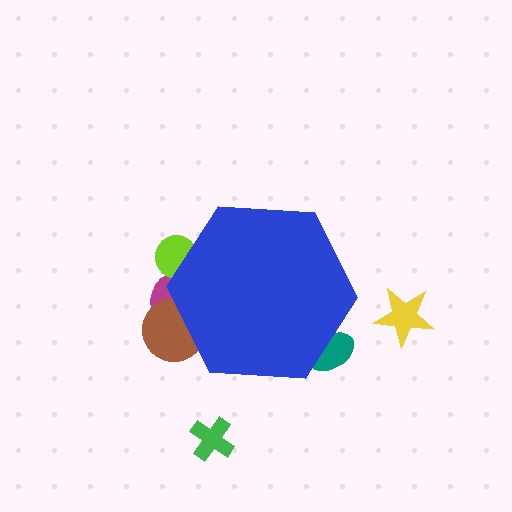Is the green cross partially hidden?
No, the green cross is fully visible.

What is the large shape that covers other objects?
A blue hexagon.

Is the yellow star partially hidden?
No, the yellow star is fully visible.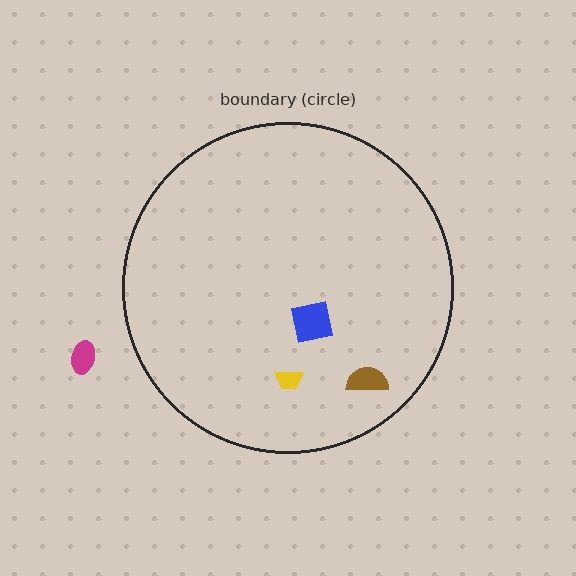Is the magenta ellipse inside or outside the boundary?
Outside.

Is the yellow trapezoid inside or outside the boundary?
Inside.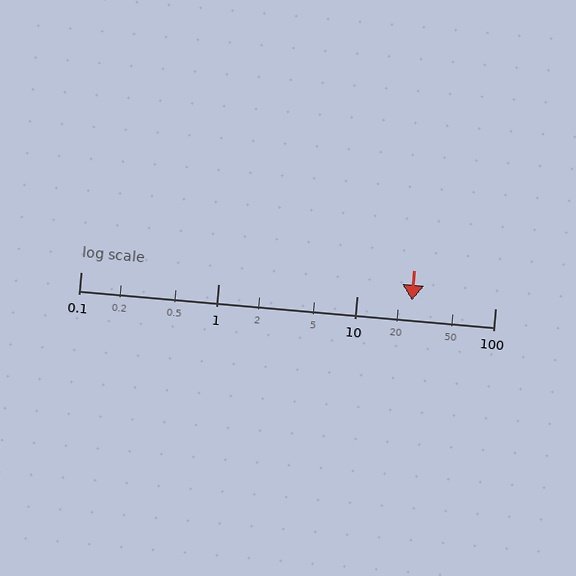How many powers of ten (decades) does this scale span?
The scale spans 3 decades, from 0.1 to 100.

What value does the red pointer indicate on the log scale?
The pointer indicates approximately 25.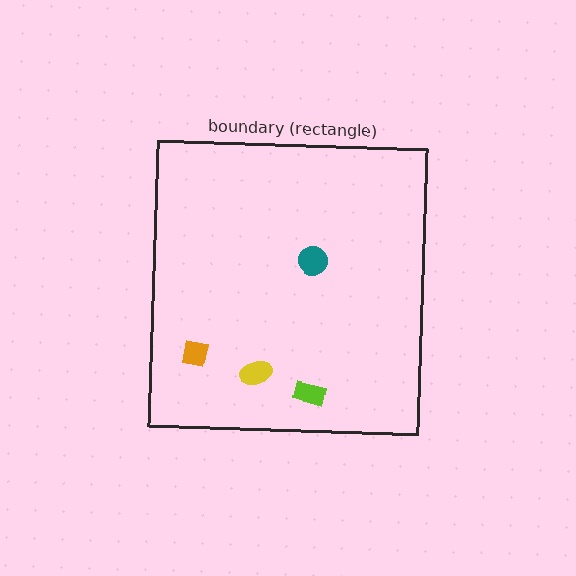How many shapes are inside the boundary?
4 inside, 0 outside.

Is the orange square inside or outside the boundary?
Inside.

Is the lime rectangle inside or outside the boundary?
Inside.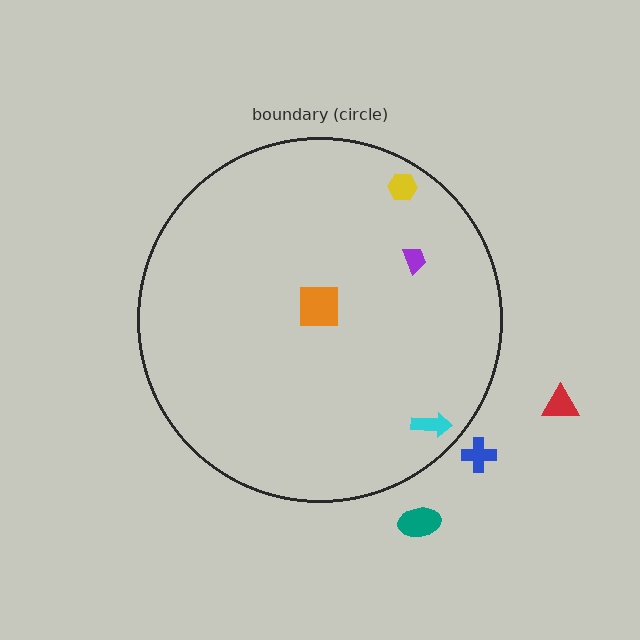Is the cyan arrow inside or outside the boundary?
Inside.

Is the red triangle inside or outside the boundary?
Outside.